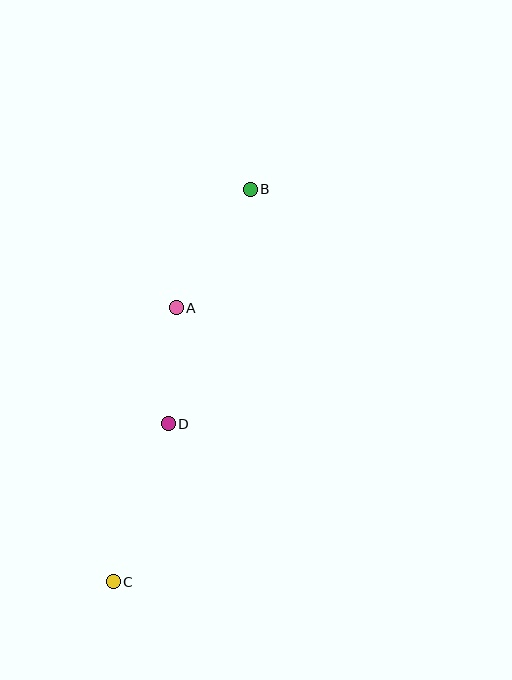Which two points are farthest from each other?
Points B and C are farthest from each other.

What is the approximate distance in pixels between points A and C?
The distance between A and C is approximately 281 pixels.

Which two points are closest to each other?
Points A and D are closest to each other.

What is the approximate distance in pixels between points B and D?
The distance between B and D is approximately 248 pixels.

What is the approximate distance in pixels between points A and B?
The distance between A and B is approximately 140 pixels.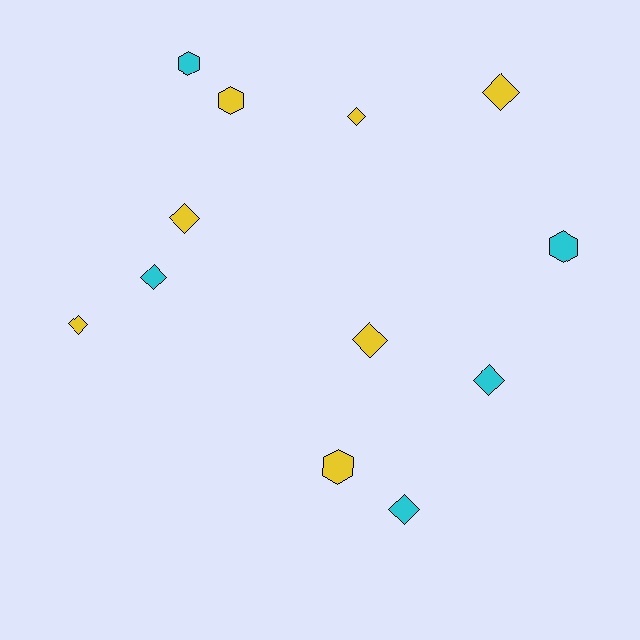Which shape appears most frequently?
Diamond, with 8 objects.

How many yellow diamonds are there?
There are 5 yellow diamonds.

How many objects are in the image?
There are 12 objects.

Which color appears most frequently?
Yellow, with 7 objects.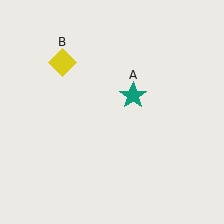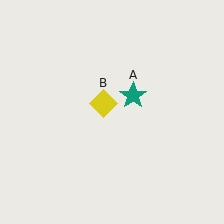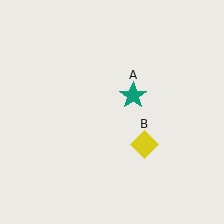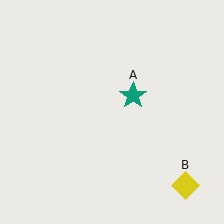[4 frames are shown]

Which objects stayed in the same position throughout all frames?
Teal star (object A) remained stationary.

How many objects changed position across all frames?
1 object changed position: yellow diamond (object B).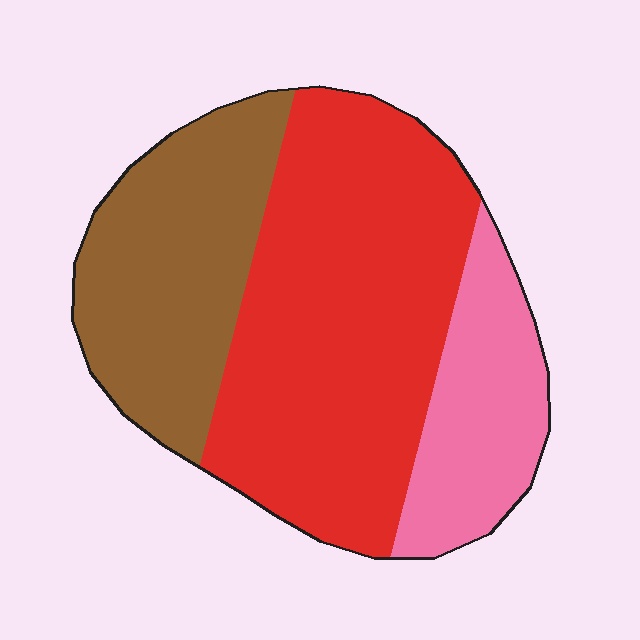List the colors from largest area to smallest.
From largest to smallest: red, brown, pink.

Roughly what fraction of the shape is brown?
Brown takes up between a sixth and a third of the shape.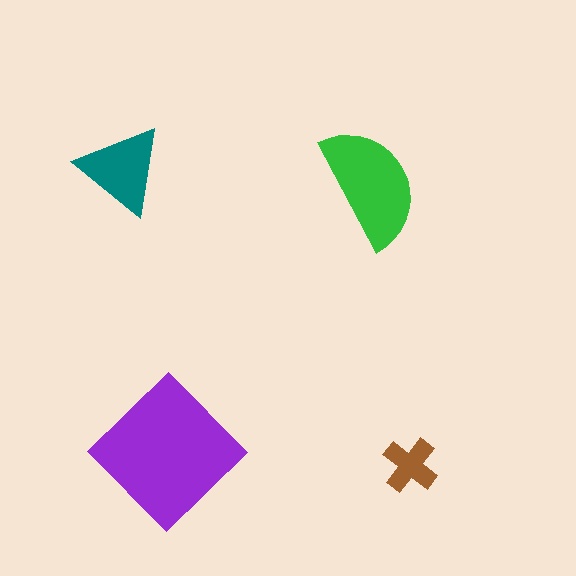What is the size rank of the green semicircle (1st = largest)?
2nd.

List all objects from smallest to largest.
The brown cross, the teal triangle, the green semicircle, the purple diamond.